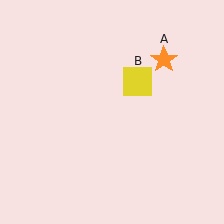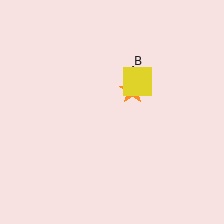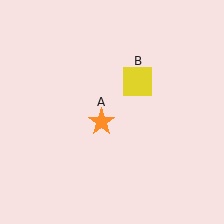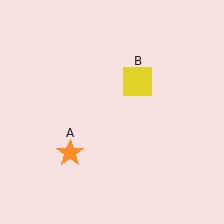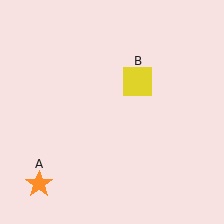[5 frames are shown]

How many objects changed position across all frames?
1 object changed position: orange star (object A).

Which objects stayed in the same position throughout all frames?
Yellow square (object B) remained stationary.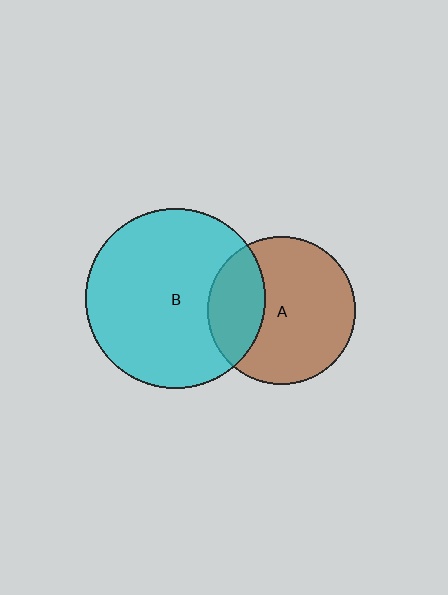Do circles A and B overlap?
Yes.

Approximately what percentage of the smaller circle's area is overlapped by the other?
Approximately 30%.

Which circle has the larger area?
Circle B (cyan).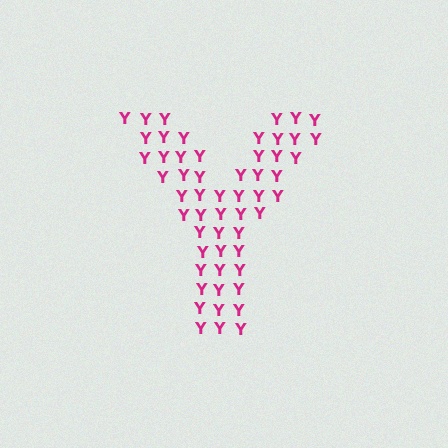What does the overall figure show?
The overall figure shows the letter Y.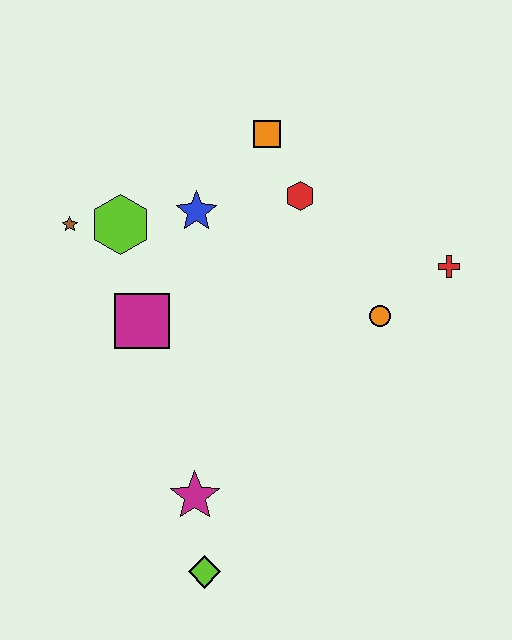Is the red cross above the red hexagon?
No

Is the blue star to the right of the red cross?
No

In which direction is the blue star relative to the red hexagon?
The blue star is to the left of the red hexagon.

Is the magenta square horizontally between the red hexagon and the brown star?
Yes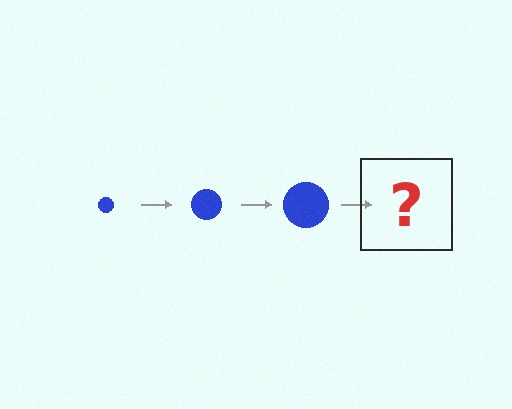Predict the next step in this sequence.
The next step is a blue circle, larger than the previous one.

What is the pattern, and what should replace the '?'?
The pattern is that the circle gets progressively larger each step. The '?' should be a blue circle, larger than the previous one.